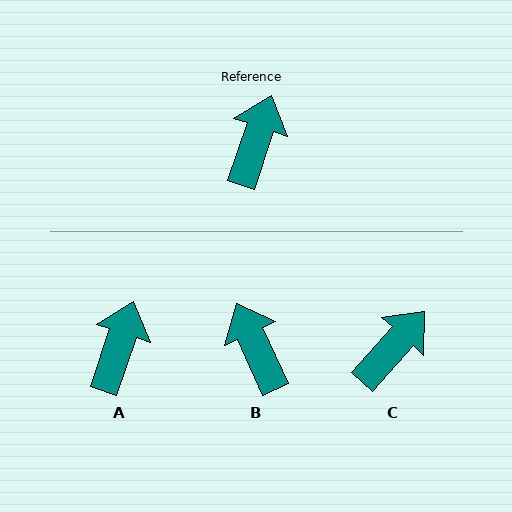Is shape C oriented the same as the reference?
No, it is off by about 23 degrees.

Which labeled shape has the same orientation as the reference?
A.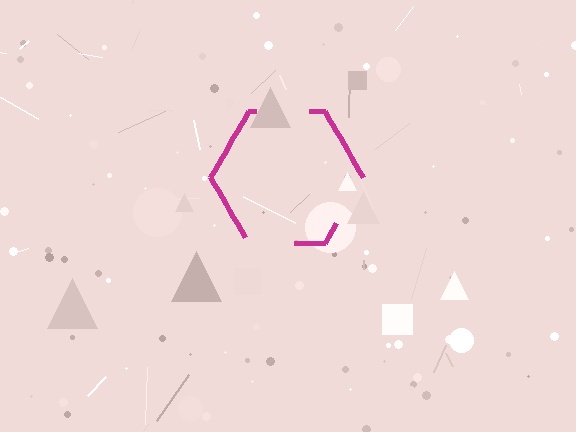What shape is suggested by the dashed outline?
The dashed outline suggests a hexagon.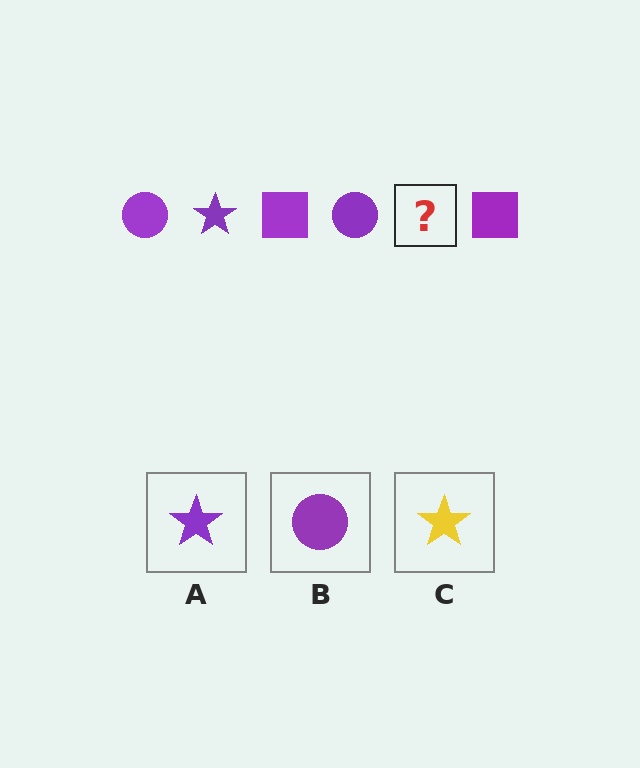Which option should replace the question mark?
Option A.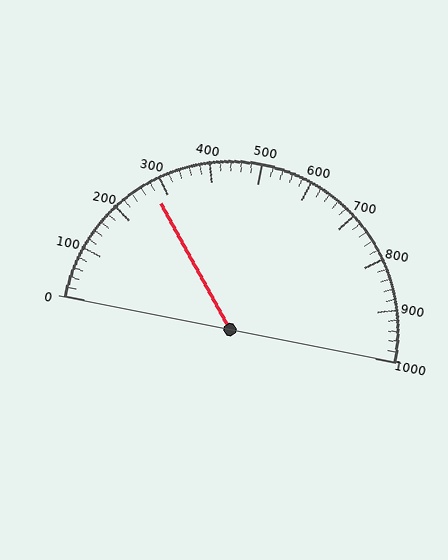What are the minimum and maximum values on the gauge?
The gauge ranges from 0 to 1000.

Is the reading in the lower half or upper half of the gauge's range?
The reading is in the lower half of the range (0 to 1000).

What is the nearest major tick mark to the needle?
The nearest major tick mark is 300.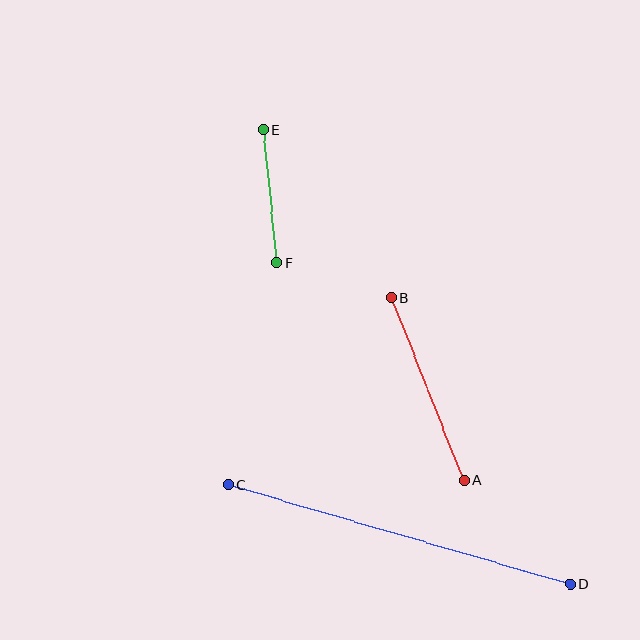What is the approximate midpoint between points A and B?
The midpoint is at approximately (428, 389) pixels.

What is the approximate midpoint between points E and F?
The midpoint is at approximately (270, 196) pixels.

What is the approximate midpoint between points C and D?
The midpoint is at approximately (399, 534) pixels.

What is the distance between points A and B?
The distance is approximately 196 pixels.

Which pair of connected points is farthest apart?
Points C and D are farthest apart.